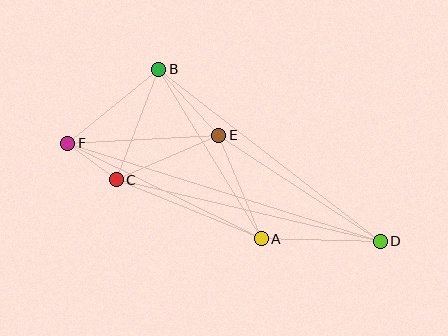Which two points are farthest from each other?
Points D and F are farthest from each other.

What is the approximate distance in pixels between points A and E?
The distance between A and E is approximately 112 pixels.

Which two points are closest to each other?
Points C and F are closest to each other.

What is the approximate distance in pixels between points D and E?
The distance between D and E is approximately 193 pixels.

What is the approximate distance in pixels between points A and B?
The distance between A and B is approximately 198 pixels.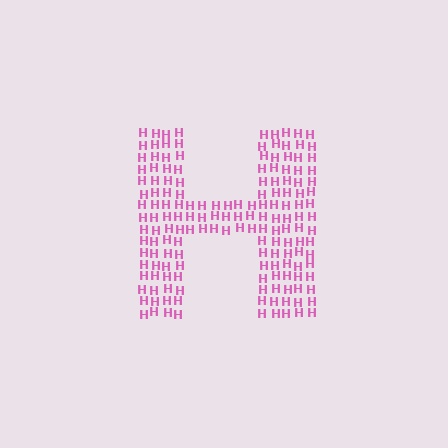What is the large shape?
The large shape is the letter H.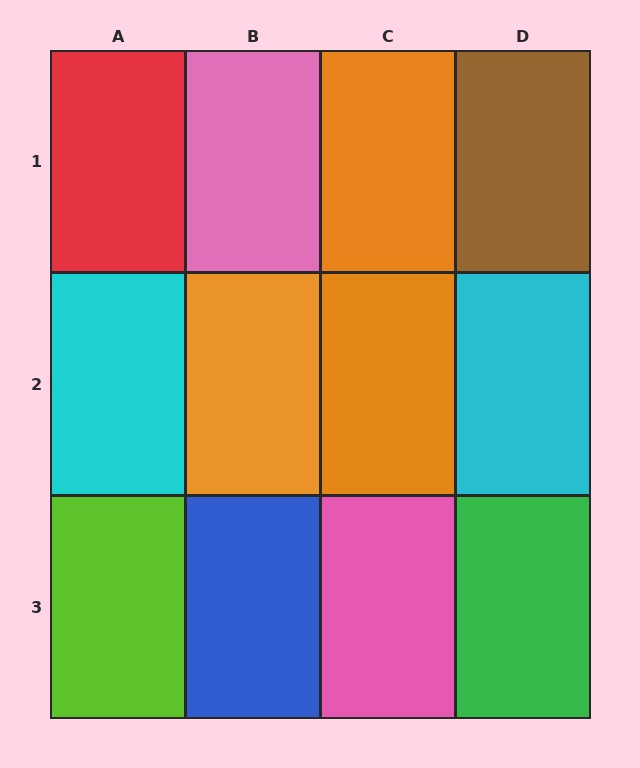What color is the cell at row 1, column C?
Orange.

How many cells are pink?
2 cells are pink.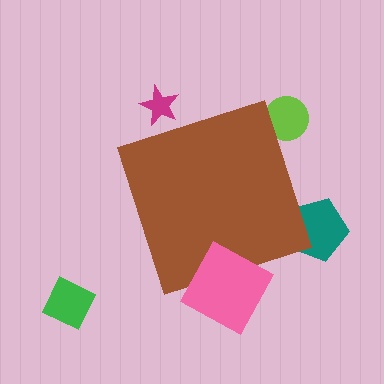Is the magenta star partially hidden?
Yes, the magenta star is partially hidden behind the brown diamond.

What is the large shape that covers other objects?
A brown diamond.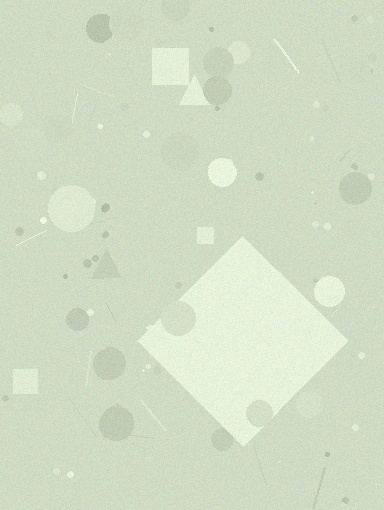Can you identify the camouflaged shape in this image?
The camouflaged shape is a diamond.